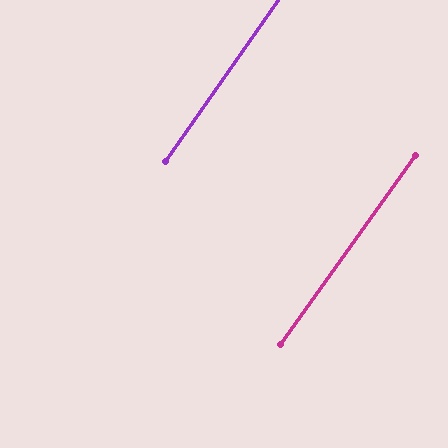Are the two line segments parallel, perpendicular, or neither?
Parallel — their directions differ by only 0.6°.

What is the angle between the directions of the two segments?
Approximately 1 degree.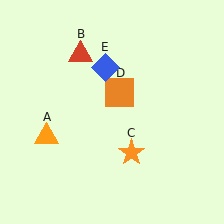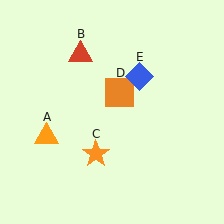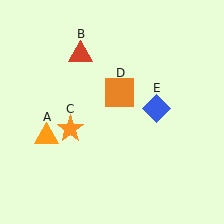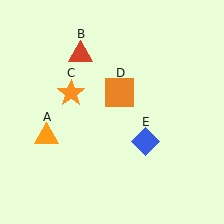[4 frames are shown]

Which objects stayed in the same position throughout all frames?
Orange triangle (object A) and red triangle (object B) and orange square (object D) remained stationary.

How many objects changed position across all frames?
2 objects changed position: orange star (object C), blue diamond (object E).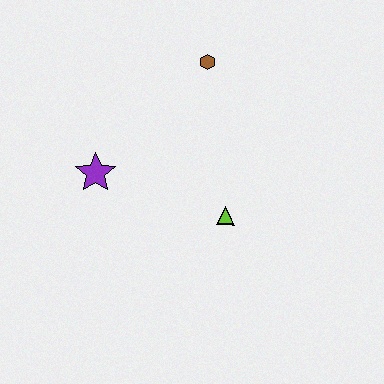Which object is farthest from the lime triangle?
The brown hexagon is farthest from the lime triangle.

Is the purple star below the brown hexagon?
Yes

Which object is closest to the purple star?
The lime triangle is closest to the purple star.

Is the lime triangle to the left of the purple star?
No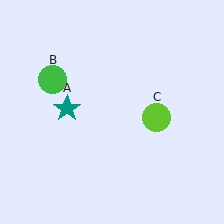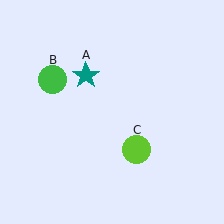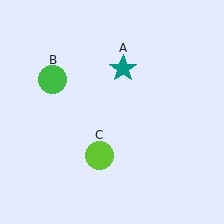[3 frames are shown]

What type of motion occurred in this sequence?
The teal star (object A), lime circle (object C) rotated clockwise around the center of the scene.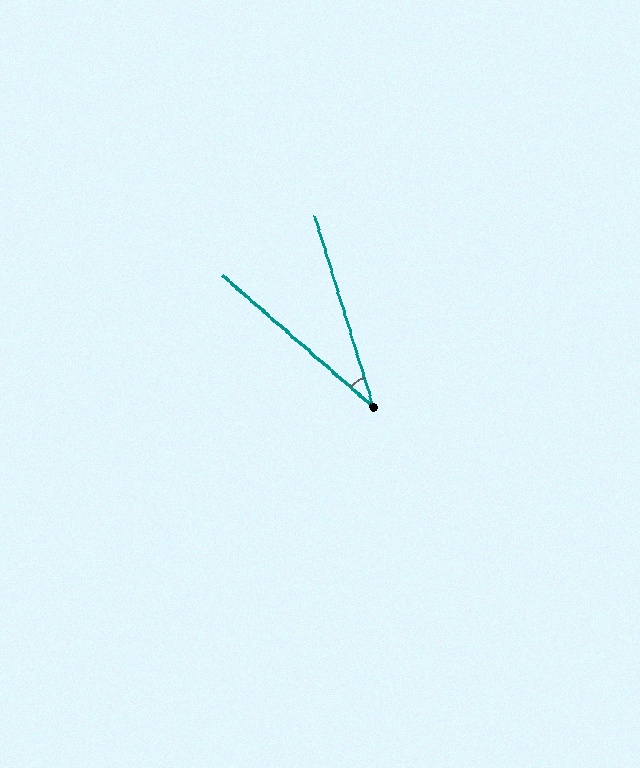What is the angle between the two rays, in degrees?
Approximately 32 degrees.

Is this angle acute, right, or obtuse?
It is acute.